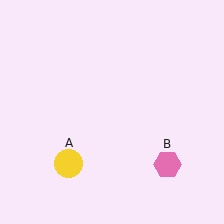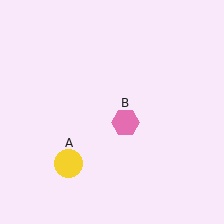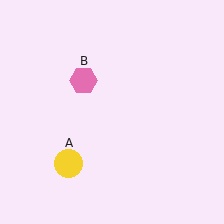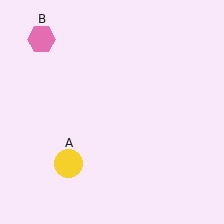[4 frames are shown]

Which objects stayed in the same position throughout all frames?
Yellow circle (object A) remained stationary.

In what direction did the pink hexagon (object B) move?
The pink hexagon (object B) moved up and to the left.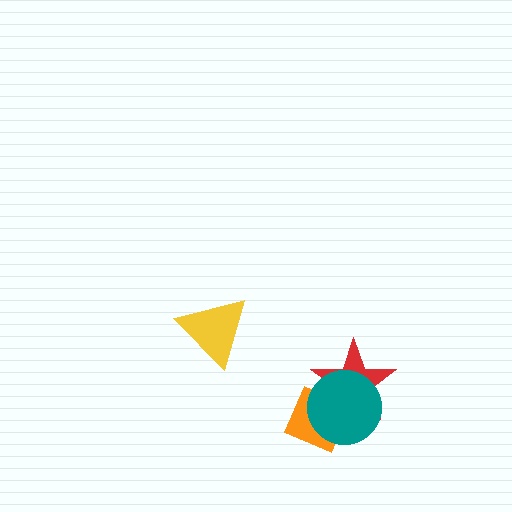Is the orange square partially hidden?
Yes, it is partially covered by another shape.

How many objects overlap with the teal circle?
2 objects overlap with the teal circle.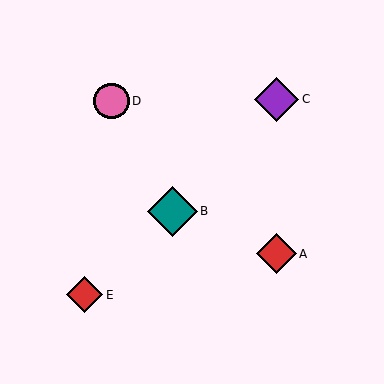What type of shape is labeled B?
Shape B is a teal diamond.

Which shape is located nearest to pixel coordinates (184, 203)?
The teal diamond (labeled B) at (172, 211) is nearest to that location.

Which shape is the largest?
The teal diamond (labeled B) is the largest.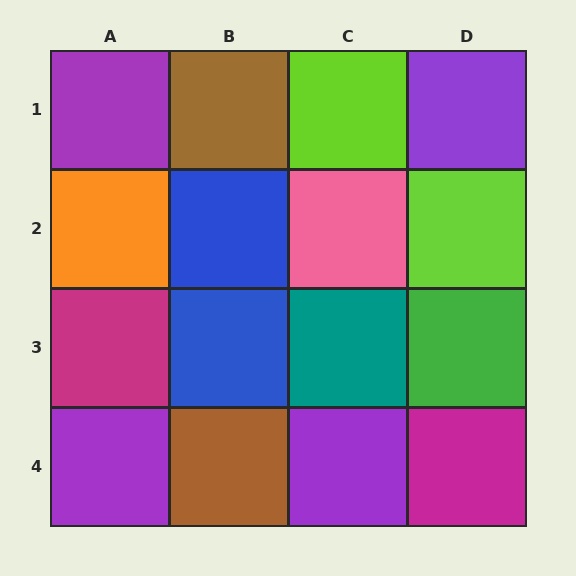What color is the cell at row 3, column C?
Teal.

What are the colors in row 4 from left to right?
Purple, brown, purple, magenta.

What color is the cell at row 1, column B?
Brown.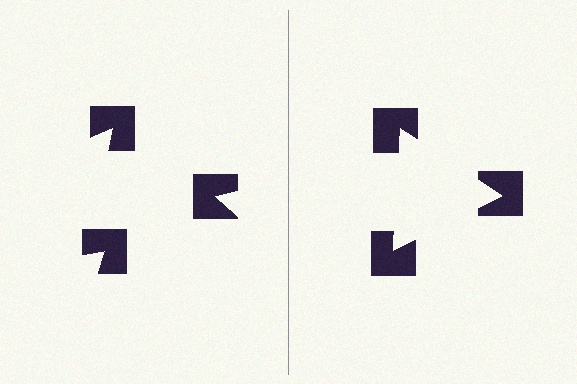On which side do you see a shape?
An illusory triangle appears on the right side. On the left side the wedge cuts are rotated, so no coherent shape forms.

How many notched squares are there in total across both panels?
6 — 3 on each side.